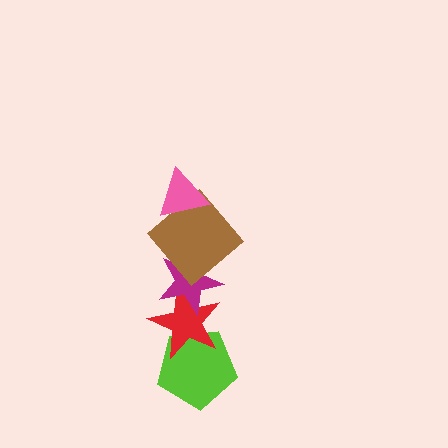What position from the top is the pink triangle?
The pink triangle is 1st from the top.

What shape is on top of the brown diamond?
The pink triangle is on top of the brown diamond.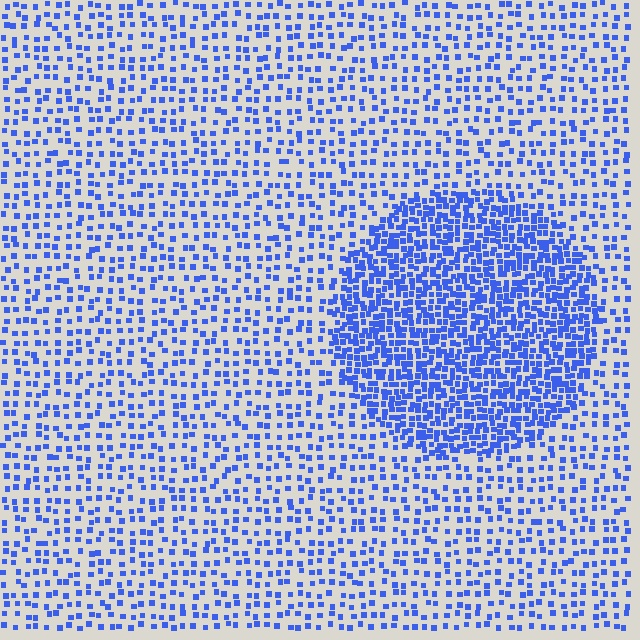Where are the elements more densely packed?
The elements are more densely packed inside the circle boundary.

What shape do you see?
I see a circle.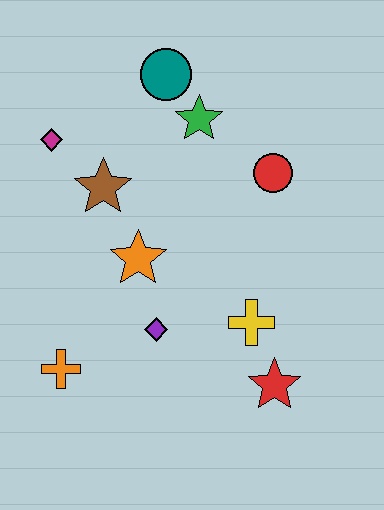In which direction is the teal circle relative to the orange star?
The teal circle is above the orange star.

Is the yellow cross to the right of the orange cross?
Yes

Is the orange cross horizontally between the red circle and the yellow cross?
No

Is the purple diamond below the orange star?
Yes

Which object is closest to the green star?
The teal circle is closest to the green star.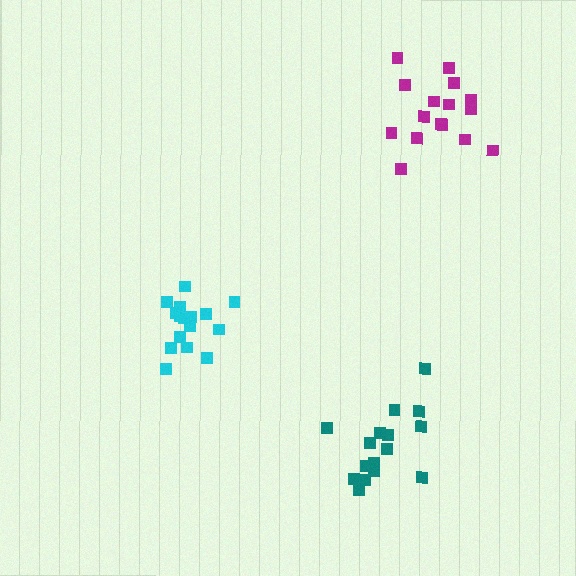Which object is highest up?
The magenta cluster is topmost.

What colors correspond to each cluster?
The clusters are colored: teal, magenta, cyan.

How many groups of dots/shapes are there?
There are 3 groups.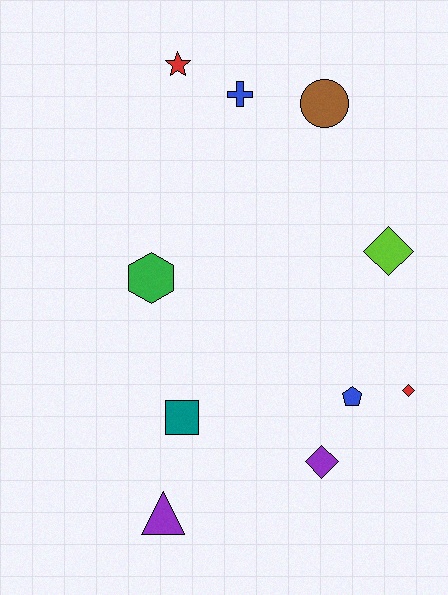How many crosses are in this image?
There is 1 cross.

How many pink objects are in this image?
There are no pink objects.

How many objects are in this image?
There are 10 objects.